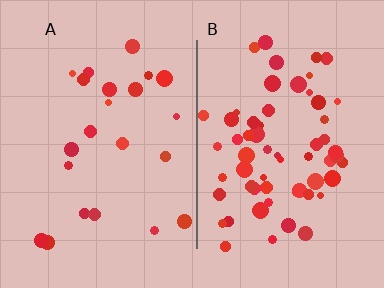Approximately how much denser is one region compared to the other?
Approximately 2.7× — region B over region A.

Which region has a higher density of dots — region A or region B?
B (the right).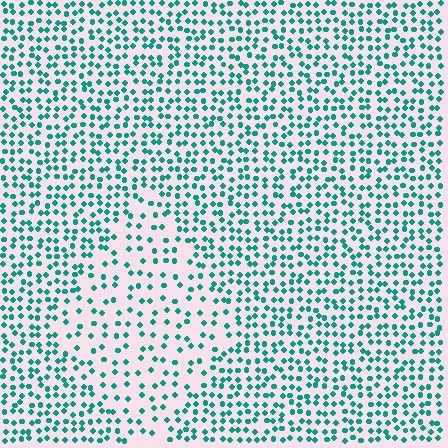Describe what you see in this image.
The image contains small teal elements arranged at two different densities. A diamond-shaped region is visible where the elements are less densely packed than the surrounding area.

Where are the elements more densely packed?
The elements are more densely packed outside the diamond boundary.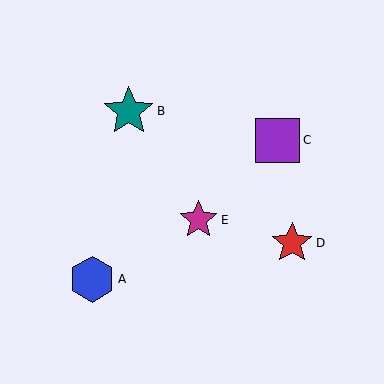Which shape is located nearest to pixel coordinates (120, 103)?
The teal star (labeled B) at (129, 111) is nearest to that location.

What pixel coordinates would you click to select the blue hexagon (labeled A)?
Click at (92, 279) to select the blue hexagon A.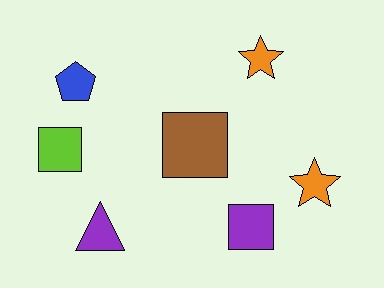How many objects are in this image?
There are 7 objects.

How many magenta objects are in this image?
There are no magenta objects.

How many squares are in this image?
There are 3 squares.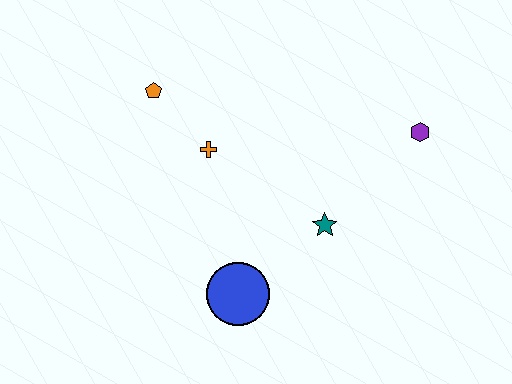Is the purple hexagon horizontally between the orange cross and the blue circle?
No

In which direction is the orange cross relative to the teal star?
The orange cross is to the left of the teal star.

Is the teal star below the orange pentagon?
Yes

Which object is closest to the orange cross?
The orange pentagon is closest to the orange cross.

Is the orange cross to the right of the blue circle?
No